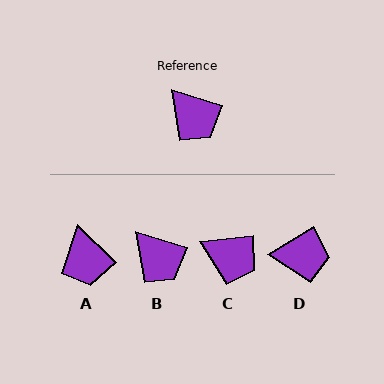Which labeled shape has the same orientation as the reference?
B.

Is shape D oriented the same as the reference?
No, it is off by about 48 degrees.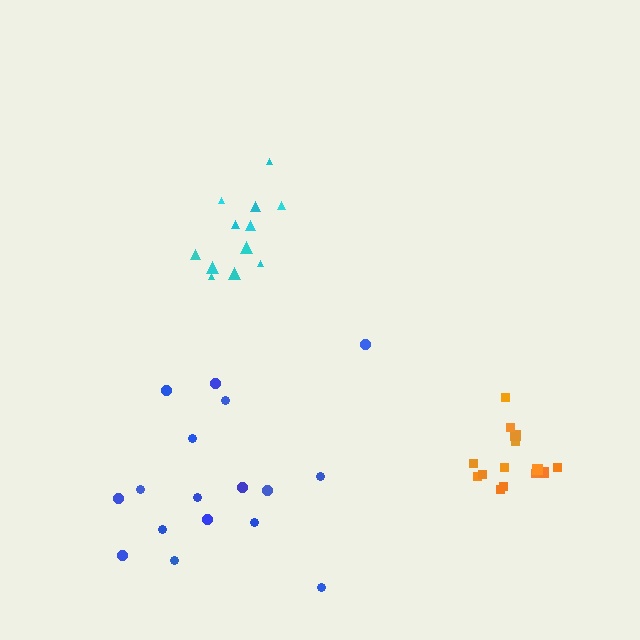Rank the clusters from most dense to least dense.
orange, cyan, blue.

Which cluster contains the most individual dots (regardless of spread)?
Blue (17).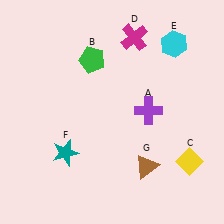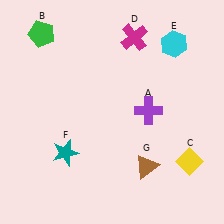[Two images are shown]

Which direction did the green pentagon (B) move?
The green pentagon (B) moved left.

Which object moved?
The green pentagon (B) moved left.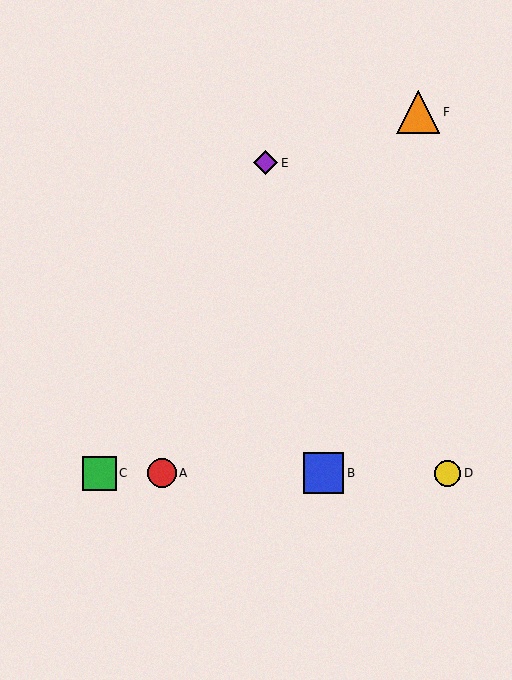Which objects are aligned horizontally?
Objects A, B, C, D are aligned horizontally.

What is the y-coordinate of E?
Object E is at y≈163.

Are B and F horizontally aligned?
No, B is at y≈473 and F is at y≈112.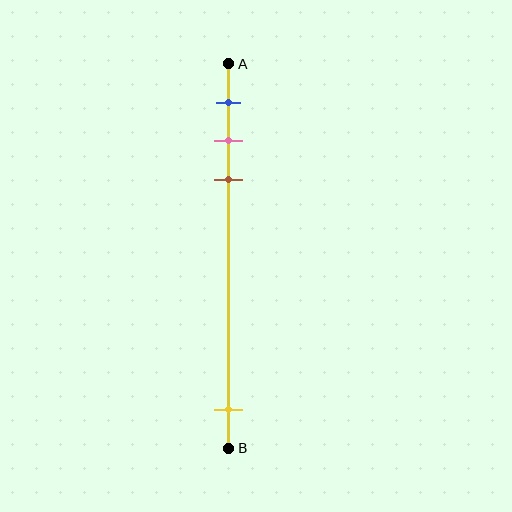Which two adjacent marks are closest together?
The pink and brown marks are the closest adjacent pair.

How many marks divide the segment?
There are 4 marks dividing the segment.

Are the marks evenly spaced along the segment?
No, the marks are not evenly spaced.